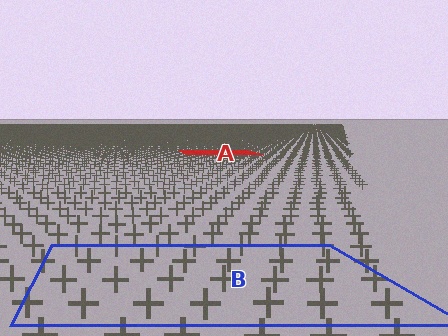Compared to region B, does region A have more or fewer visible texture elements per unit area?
Region A has more texture elements per unit area — they are packed more densely because it is farther away.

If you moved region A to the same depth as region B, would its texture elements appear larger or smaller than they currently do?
They would appear larger. At a closer depth, the same texture elements are projected at a bigger on-screen size.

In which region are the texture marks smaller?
The texture marks are smaller in region A, because it is farther away.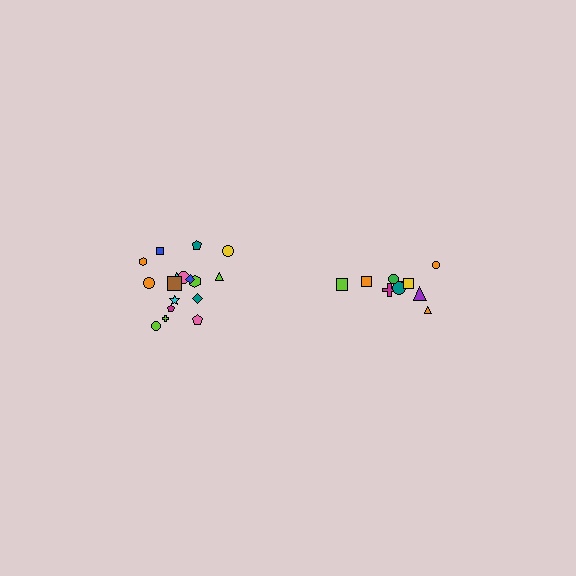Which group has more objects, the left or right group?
The left group.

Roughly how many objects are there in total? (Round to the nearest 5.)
Roughly 30 objects in total.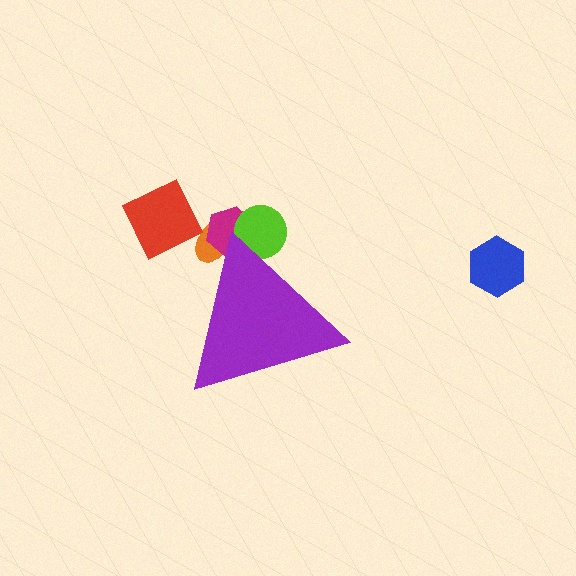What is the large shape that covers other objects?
A purple triangle.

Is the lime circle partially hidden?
Yes, the lime circle is partially hidden behind the purple triangle.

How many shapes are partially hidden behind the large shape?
3 shapes are partially hidden.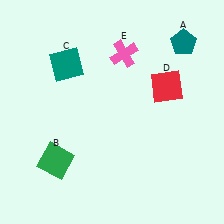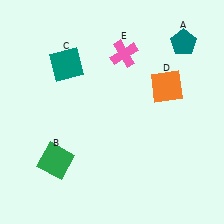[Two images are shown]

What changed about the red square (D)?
In Image 1, D is red. In Image 2, it changed to orange.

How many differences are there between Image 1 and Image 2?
There is 1 difference between the two images.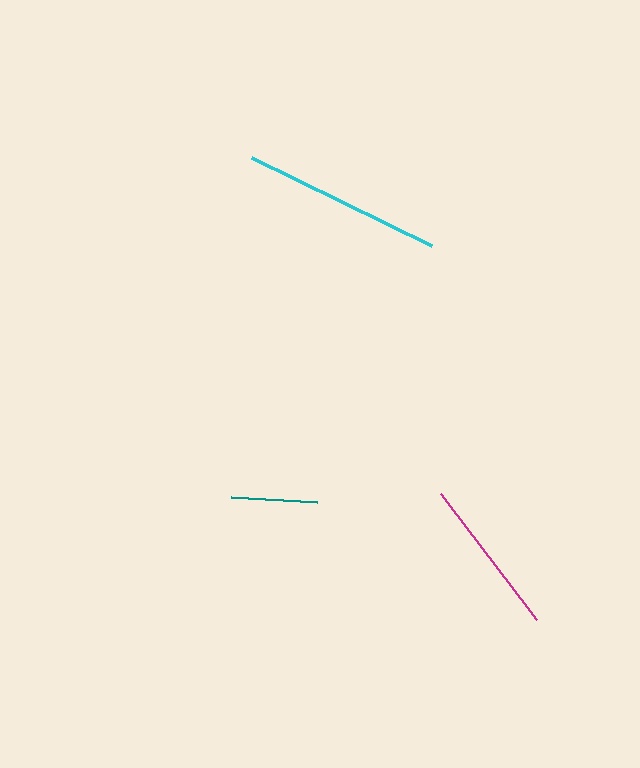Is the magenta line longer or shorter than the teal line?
The magenta line is longer than the teal line.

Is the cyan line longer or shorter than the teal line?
The cyan line is longer than the teal line.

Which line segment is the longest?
The cyan line is the longest at approximately 201 pixels.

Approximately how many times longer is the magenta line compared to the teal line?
The magenta line is approximately 1.8 times the length of the teal line.